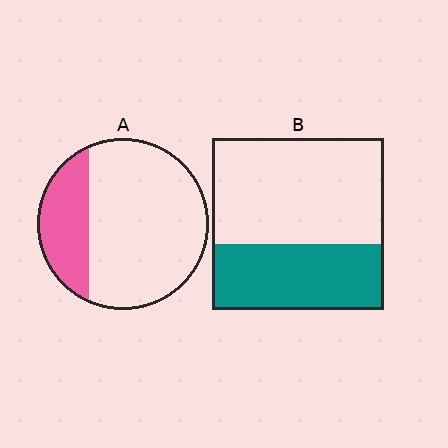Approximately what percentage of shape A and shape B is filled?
A is approximately 25% and B is approximately 40%.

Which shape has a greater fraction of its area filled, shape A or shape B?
Shape B.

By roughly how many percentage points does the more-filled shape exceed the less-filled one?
By roughly 15 percentage points (B over A).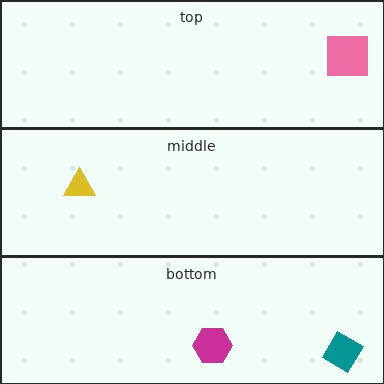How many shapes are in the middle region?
1.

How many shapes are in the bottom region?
2.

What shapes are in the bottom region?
The teal diamond, the magenta hexagon.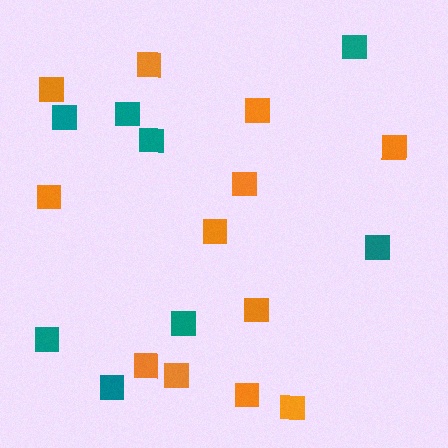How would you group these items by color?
There are 2 groups: one group of orange squares (12) and one group of teal squares (8).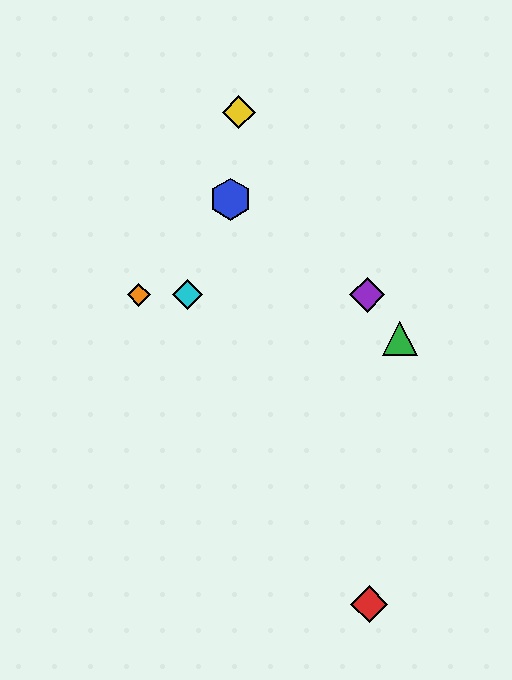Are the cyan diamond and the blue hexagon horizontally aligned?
No, the cyan diamond is at y≈295 and the blue hexagon is at y≈199.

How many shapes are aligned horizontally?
3 shapes (the purple diamond, the orange diamond, the cyan diamond) are aligned horizontally.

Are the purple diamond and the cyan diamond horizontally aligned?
Yes, both are at y≈295.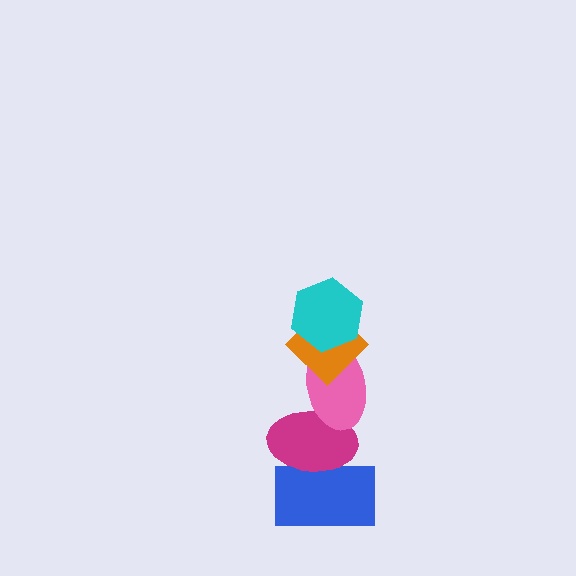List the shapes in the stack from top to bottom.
From top to bottom: the cyan hexagon, the orange diamond, the pink ellipse, the magenta ellipse, the blue rectangle.